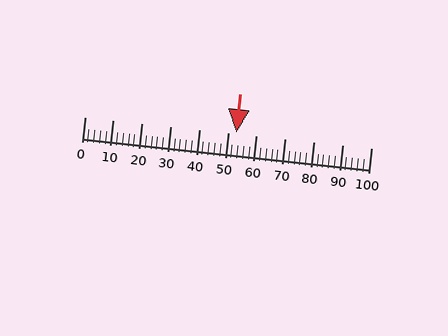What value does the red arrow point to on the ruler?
The red arrow points to approximately 53.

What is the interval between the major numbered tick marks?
The major tick marks are spaced 10 units apart.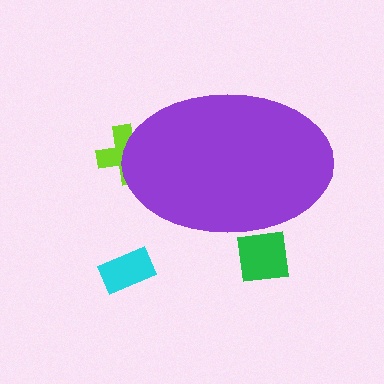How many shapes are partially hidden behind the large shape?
2 shapes are partially hidden.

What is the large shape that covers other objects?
A purple ellipse.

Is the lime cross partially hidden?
Yes, the lime cross is partially hidden behind the purple ellipse.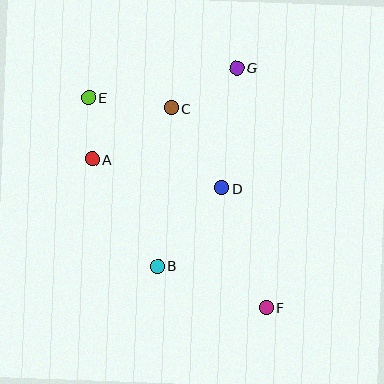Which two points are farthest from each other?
Points E and F are farthest from each other.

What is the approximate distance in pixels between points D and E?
The distance between D and E is approximately 161 pixels.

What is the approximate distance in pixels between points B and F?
The distance between B and F is approximately 116 pixels.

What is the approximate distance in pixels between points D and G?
The distance between D and G is approximately 121 pixels.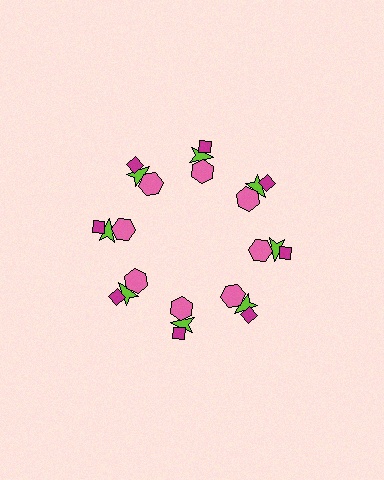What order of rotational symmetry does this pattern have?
This pattern has 8-fold rotational symmetry.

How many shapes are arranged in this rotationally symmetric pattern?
There are 24 shapes, arranged in 8 groups of 3.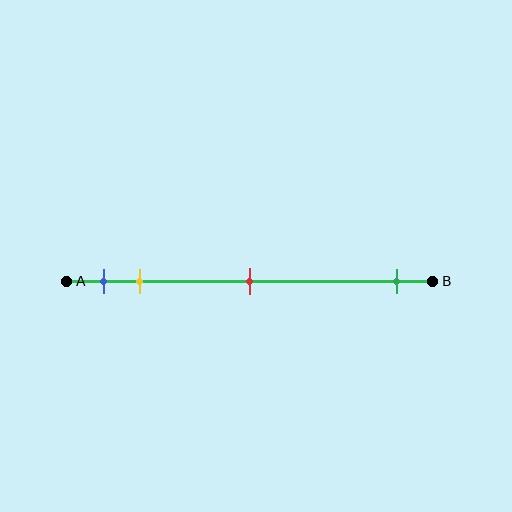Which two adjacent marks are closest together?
The blue and yellow marks are the closest adjacent pair.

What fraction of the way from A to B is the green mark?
The green mark is approximately 90% (0.9) of the way from A to B.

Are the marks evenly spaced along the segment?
No, the marks are not evenly spaced.